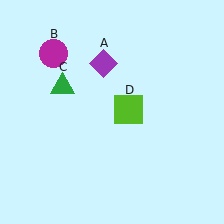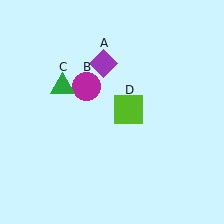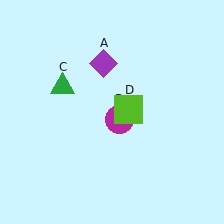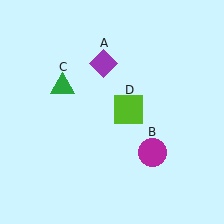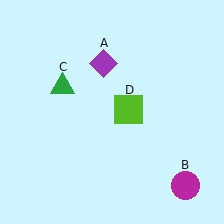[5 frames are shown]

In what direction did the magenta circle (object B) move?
The magenta circle (object B) moved down and to the right.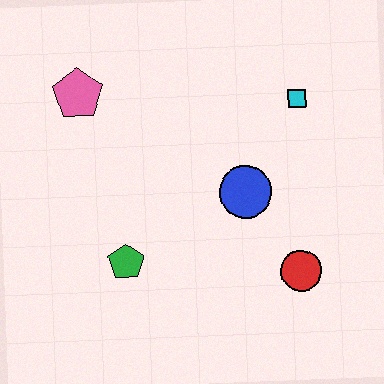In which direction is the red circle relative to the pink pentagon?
The red circle is to the right of the pink pentagon.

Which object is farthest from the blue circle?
The pink pentagon is farthest from the blue circle.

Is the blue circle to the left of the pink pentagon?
No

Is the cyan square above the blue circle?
Yes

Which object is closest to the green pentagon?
The blue circle is closest to the green pentagon.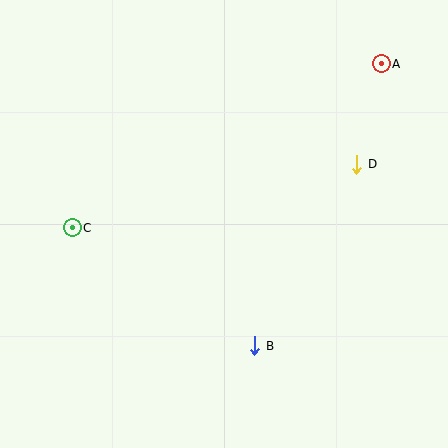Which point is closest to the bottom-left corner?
Point C is closest to the bottom-left corner.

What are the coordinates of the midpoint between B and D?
The midpoint between B and D is at (306, 255).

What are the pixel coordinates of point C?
Point C is at (72, 228).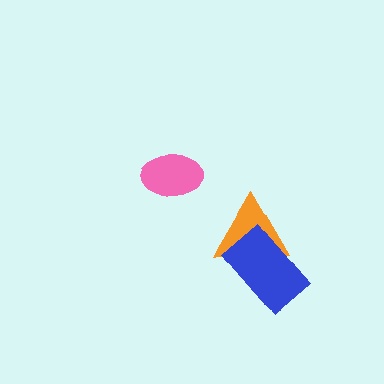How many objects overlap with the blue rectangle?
1 object overlaps with the blue rectangle.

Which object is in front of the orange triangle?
The blue rectangle is in front of the orange triangle.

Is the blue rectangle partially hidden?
No, no other shape covers it.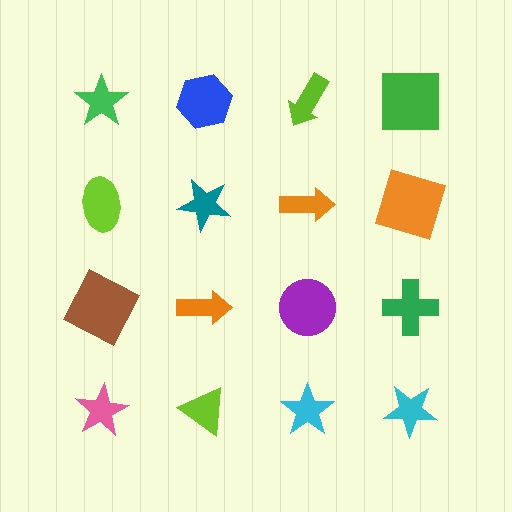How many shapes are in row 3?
4 shapes.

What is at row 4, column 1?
A pink star.